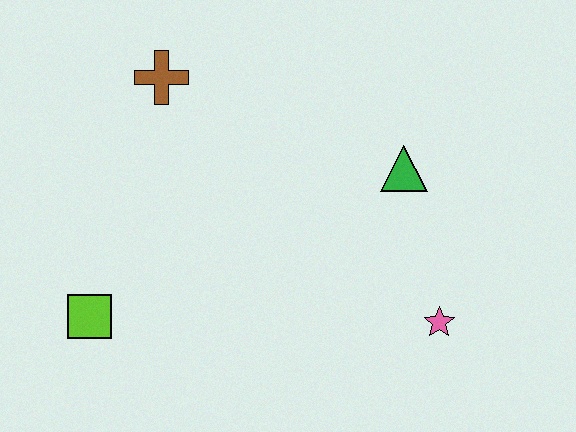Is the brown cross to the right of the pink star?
No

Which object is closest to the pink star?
The green triangle is closest to the pink star.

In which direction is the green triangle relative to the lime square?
The green triangle is to the right of the lime square.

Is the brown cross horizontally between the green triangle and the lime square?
Yes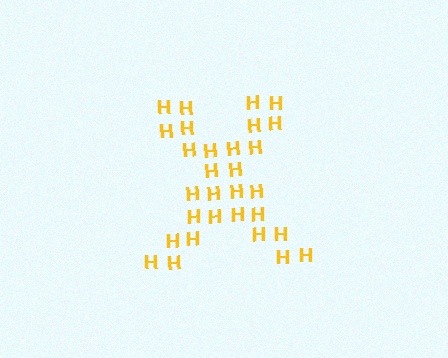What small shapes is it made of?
It is made of small letter H's.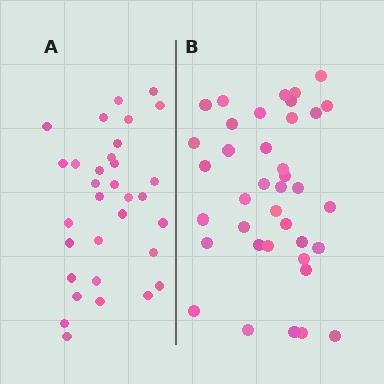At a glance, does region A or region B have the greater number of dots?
Region B (the right region) has more dots.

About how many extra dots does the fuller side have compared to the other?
Region B has about 6 more dots than region A.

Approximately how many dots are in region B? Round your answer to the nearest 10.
About 40 dots. (The exact count is 38, which rounds to 40.)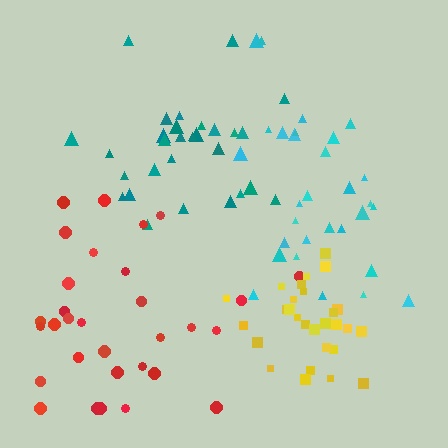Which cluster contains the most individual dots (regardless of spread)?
Red (31).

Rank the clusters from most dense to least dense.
yellow, teal, cyan, red.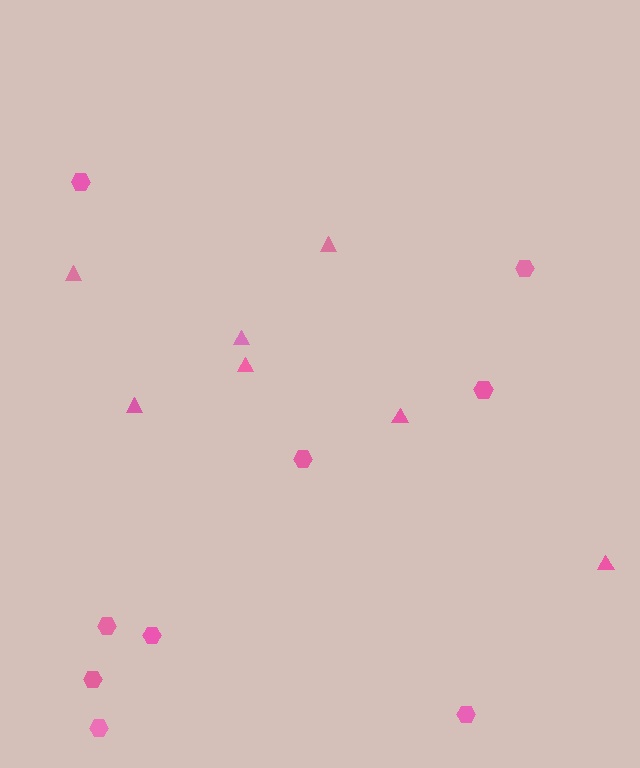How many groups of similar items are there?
There are 2 groups: one group of hexagons (9) and one group of triangles (7).